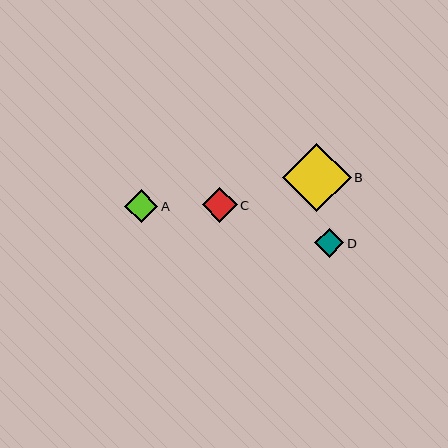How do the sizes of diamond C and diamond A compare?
Diamond C and diamond A are approximately the same size.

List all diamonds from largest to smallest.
From largest to smallest: B, C, A, D.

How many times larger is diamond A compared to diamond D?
Diamond A is approximately 1.1 times the size of diamond D.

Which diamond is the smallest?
Diamond D is the smallest with a size of approximately 29 pixels.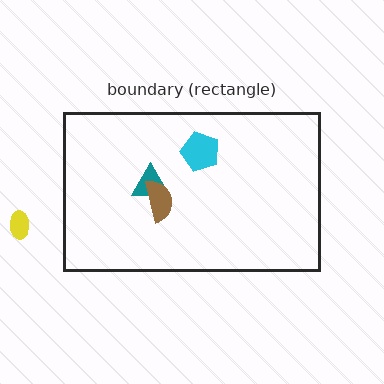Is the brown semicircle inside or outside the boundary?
Inside.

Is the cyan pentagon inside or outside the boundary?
Inside.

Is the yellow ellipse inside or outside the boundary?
Outside.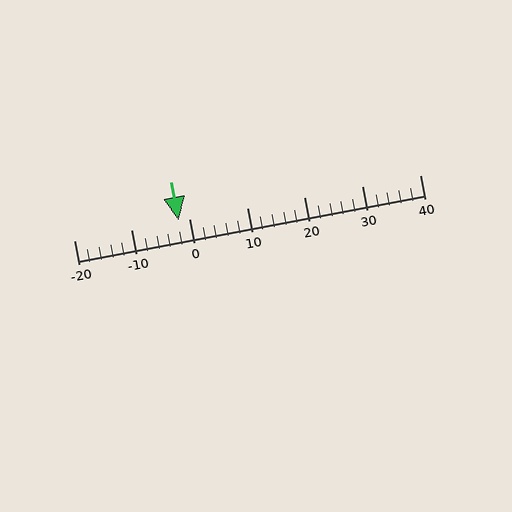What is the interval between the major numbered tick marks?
The major tick marks are spaced 10 units apart.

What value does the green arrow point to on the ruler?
The green arrow points to approximately -2.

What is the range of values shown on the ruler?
The ruler shows values from -20 to 40.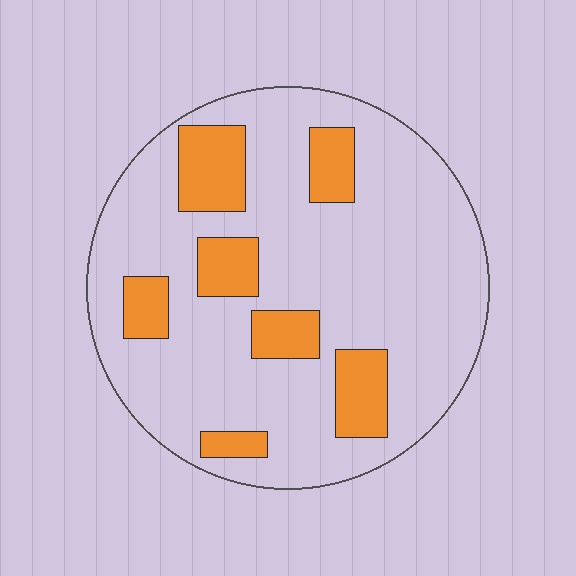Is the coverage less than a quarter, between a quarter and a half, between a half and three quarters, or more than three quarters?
Less than a quarter.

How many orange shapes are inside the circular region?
7.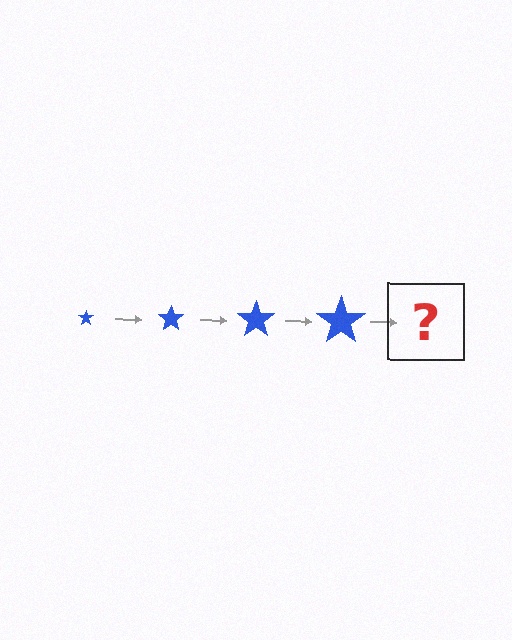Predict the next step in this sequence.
The next step is a blue star, larger than the previous one.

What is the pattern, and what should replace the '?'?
The pattern is that the star gets progressively larger each step. The '?' should be a blue star, larger than the previous one.